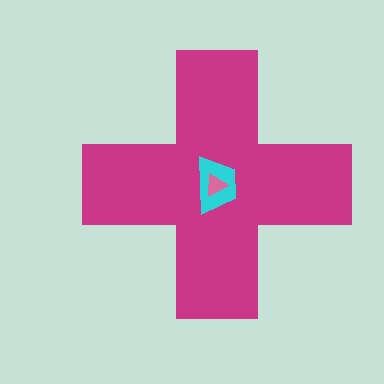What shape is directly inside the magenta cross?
The cyan trapezoid.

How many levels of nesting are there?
3.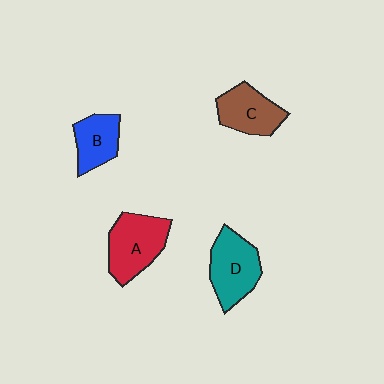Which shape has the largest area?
Shape A (red).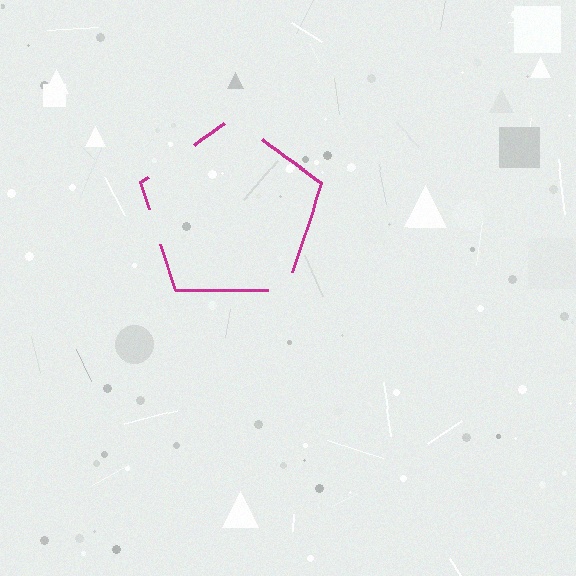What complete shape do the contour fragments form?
The contour fragments form a pentagon.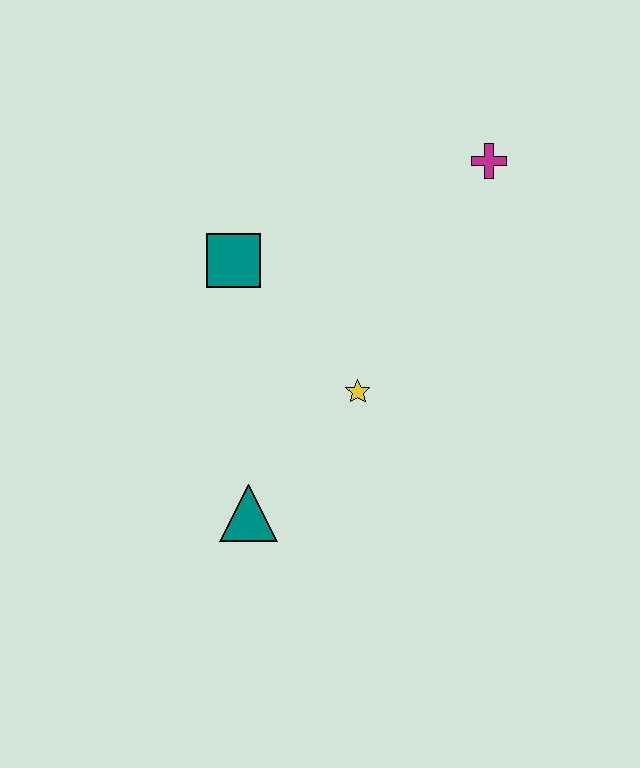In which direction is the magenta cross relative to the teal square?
The magenta cross is to the right of the teal square.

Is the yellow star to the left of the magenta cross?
Yes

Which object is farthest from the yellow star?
The magenta cross is farthest from the yellow star.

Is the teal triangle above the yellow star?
No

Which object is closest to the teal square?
The yellow star is closest to the teal square.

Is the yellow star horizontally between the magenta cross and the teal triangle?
Yes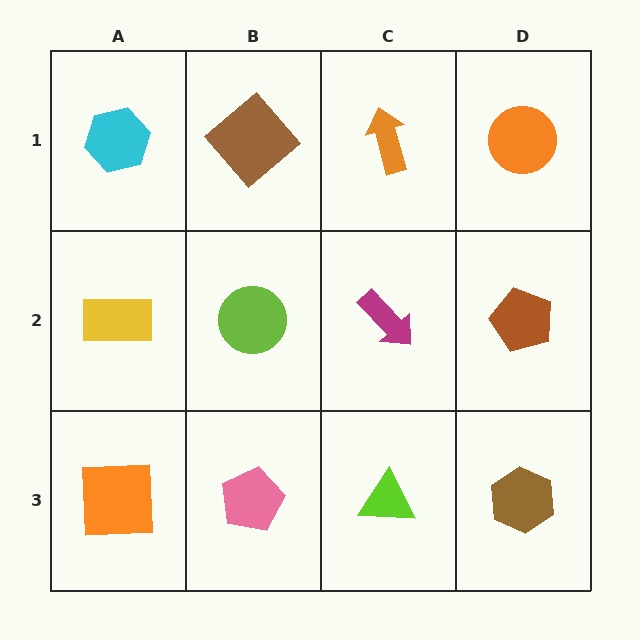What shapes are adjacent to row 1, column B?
A lime circle (row 2, column B), a cyan hexagon (row 1, column A), an orange arrow (row 1, column C).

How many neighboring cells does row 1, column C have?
3.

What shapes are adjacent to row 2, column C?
An orange arrow (row 1, column C), a lime triangle (row 3, column C), a lime circle (row 2, column B), a brown pentagon (row 2, column D).